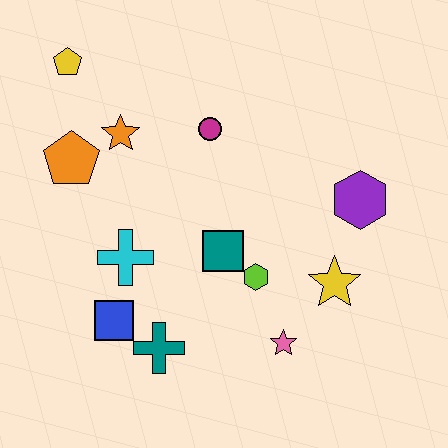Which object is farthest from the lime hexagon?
The yellow pentagon is farthest from the lime hexagon.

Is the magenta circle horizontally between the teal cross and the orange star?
No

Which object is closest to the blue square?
The teal cross is closest to the blue square.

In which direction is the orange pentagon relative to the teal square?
The orange pentagon is to the left of the teal square.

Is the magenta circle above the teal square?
Yes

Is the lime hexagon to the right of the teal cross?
Yes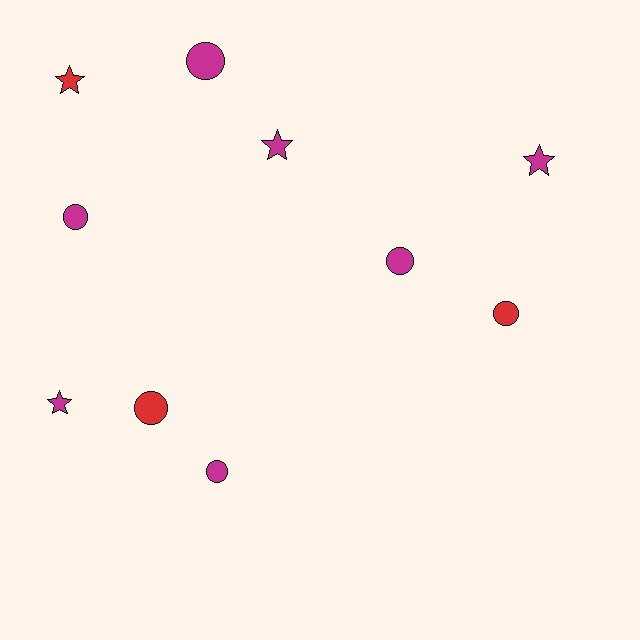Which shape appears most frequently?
Circle, with 6 objects.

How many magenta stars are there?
There are 3 magenta stars.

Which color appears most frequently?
Magenta, with 7 objects.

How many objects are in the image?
There are 10 objects.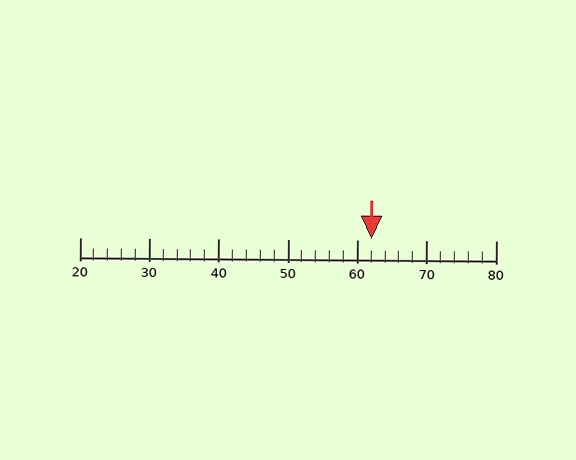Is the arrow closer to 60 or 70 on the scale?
The arrow is closer to 60.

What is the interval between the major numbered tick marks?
The major tick marks are spaced 10 units apart.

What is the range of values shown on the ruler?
The ruler shows values from 20 to 80.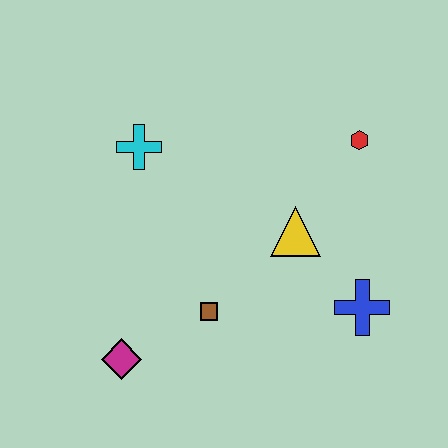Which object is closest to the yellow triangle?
The blue cross is closest to the yellow triangle.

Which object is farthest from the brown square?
The red hexagon is farthest from the brown square.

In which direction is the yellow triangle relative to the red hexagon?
The yellow triangle is below the red hexagon.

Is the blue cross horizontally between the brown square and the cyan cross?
No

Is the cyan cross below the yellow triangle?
No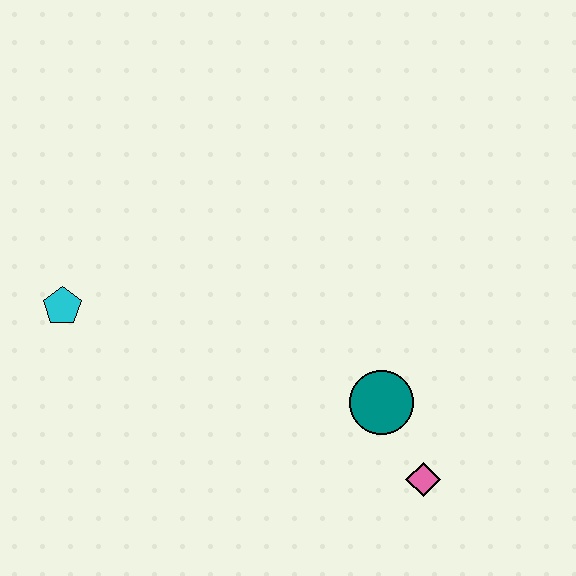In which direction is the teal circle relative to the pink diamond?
The teal circle is above the pink diamond.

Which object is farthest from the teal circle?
The cyan pentagon is farthest from the teal circle.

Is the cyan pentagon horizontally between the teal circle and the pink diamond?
No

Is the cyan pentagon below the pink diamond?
No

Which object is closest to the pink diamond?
The teal circle is closest to the pink diamond.